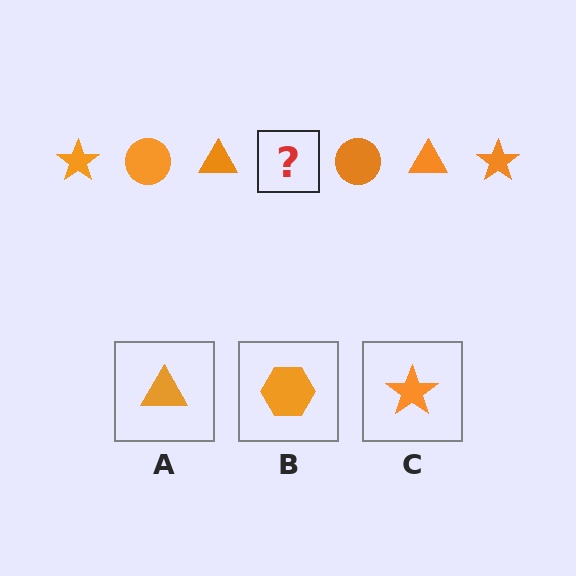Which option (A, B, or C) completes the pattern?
C.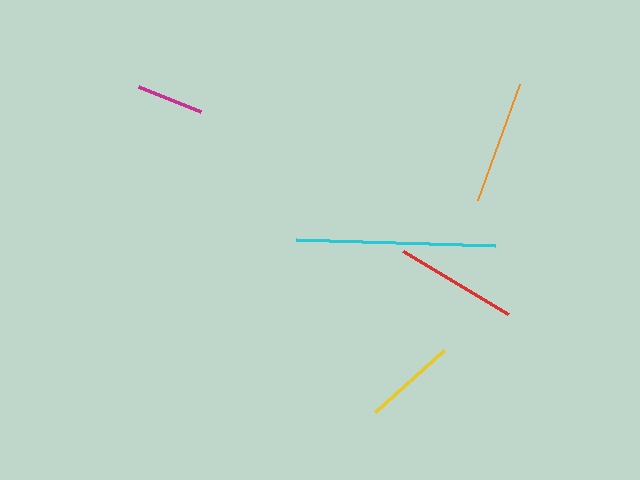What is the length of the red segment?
The red segment is approximately 123 pixels long.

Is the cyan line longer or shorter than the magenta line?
The cyan line is longer than the magenta line.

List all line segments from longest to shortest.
From longest to shortest: cyan, orange, red, yellow, magenta.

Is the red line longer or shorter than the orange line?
The orange line is longer than the red line.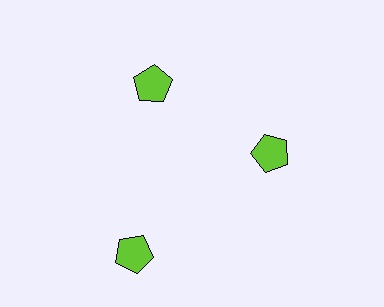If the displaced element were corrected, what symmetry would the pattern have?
It would have 3-fold rotational symmetry — the pattern would map onto itself every 120 degrees.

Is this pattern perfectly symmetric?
No. The 3 lime pentagons are arranged in a ring, but one element near the 7 o'clock position is pushed outward from the center, breaking the 3-fold rotational symmetry.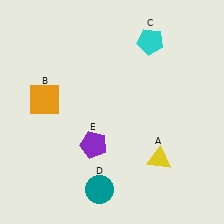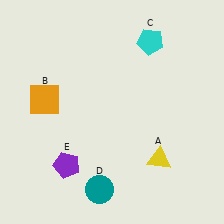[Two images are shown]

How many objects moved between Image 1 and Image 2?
1 object moved between the two images.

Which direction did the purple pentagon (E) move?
The purple pentagon (E) moved left.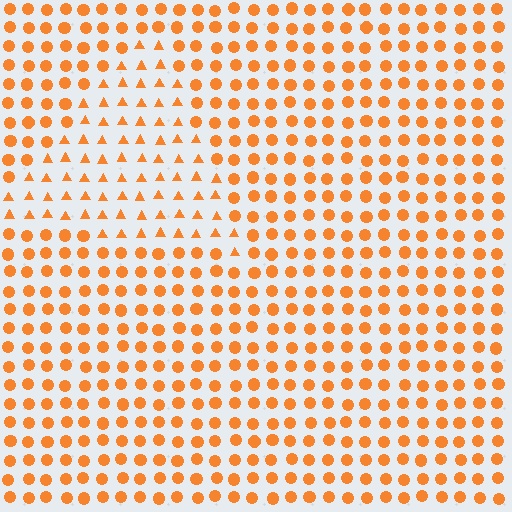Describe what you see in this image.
The image is filled with small orange elements arranged in a uniform grid. A triangle-shaped region contains triangles, while the surrounding area contains circles. The boundary is defined purely by the change in element shape.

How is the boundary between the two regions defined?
The boundary is defined by a change in element shape: triangles inside vs. circles outside. All elements share the same color and spacing.